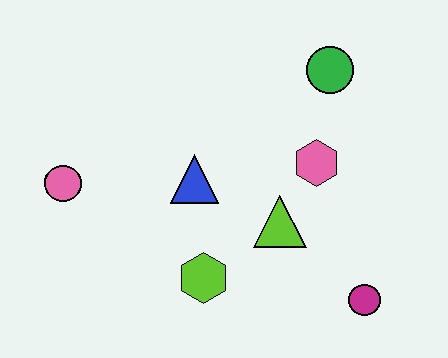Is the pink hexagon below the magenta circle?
No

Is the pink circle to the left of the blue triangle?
Yes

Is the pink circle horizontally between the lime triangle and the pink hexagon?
No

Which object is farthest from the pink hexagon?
The pink circle is farthest from the pink hexagon.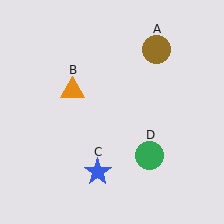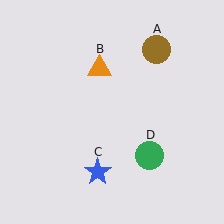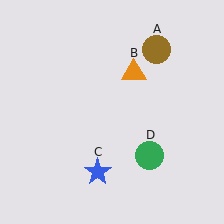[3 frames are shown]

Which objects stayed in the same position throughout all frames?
Brown circle (object A) and blue star (object C) and green circle (object D) remained stationary.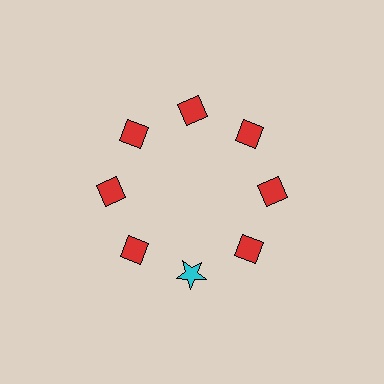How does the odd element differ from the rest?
It differs in both color (cyan instead of red) and shape (star instead of diamond).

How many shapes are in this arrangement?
There are 8 shapes arranged in a ring pattern.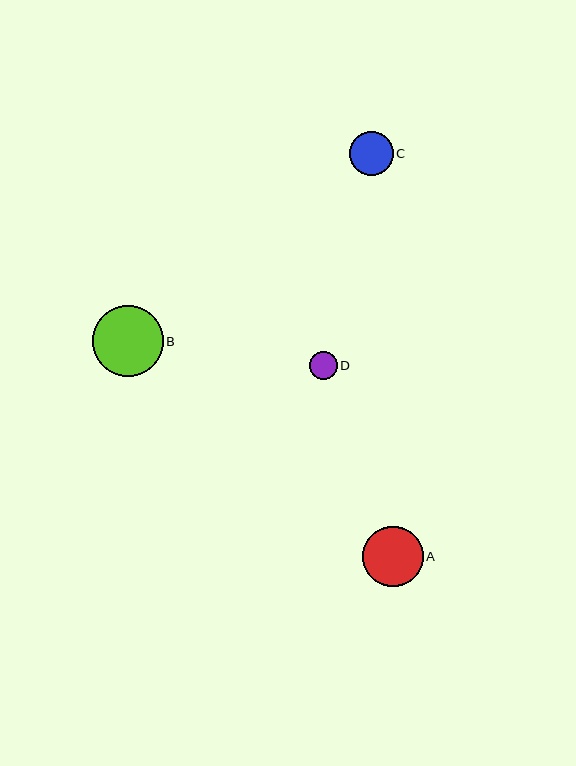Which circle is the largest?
Circle B is the largest with a size of approximately 71 pixels.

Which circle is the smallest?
Circle D is the smallest with a size of approximately 28 pixels.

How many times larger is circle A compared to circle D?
Circle A is approximately 2.2 times the size of circle D.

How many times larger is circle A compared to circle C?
Circle A is approximately 1.4 times the size of circle C.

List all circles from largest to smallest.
From largest to smallest: B, A, C, D.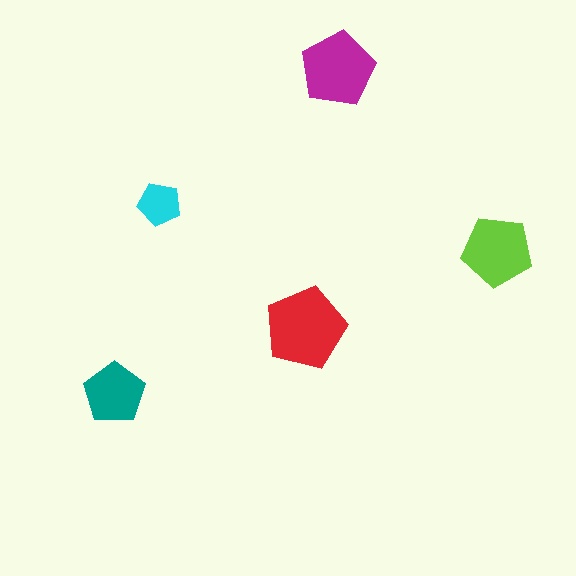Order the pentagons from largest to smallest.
the red one, the magenta one, the lime one, the teal one, the cyan one.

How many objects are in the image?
There are 5 objects in the image.